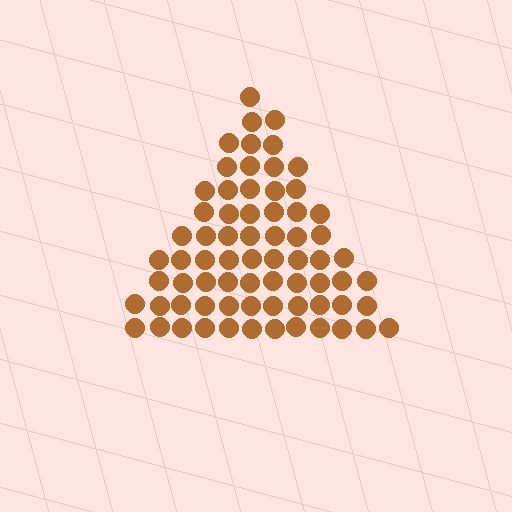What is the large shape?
The large shape is a triangle.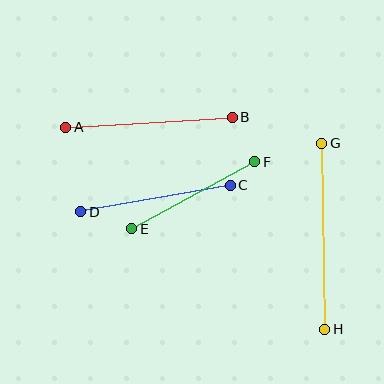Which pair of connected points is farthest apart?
Points G and H are farthest apart.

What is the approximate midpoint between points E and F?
The midpoint is at approximately (193, 195) pixels.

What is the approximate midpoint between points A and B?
The midpoint is at approximately (149, 122) pixels.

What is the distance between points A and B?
The distance is approximately 167 pixels.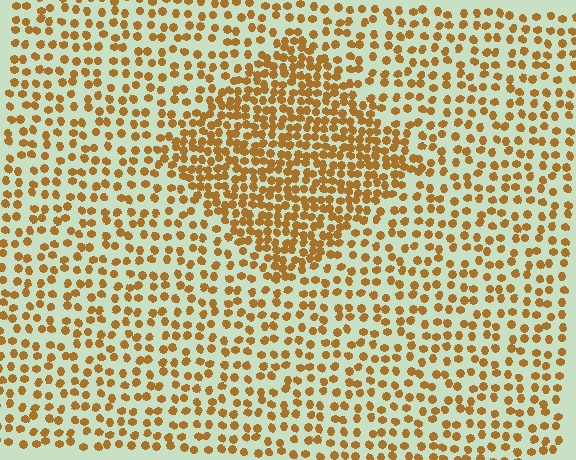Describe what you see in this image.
The image contains small brown elements arranged at two different densities. A diamond-shaped region is visible where the elements are more densely packed than the surrounding area.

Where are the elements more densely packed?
The elements are more densely packed inside the diamond boundary.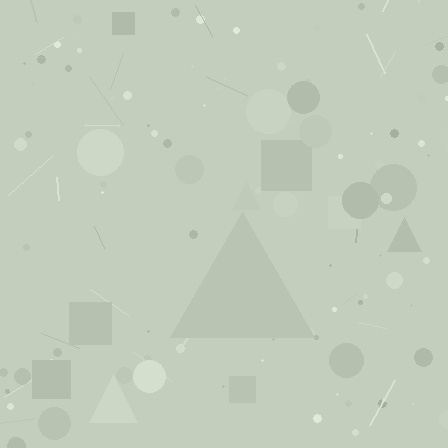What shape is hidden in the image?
A triangle is hidden in the image.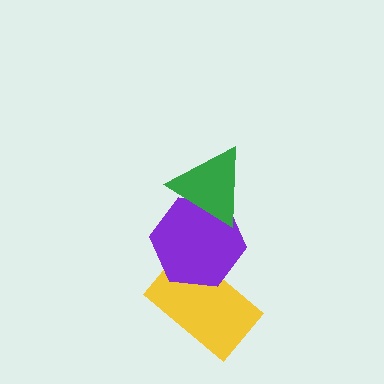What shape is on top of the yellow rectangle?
The purple hexagon is on top of the yellow rectangle.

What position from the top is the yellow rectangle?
The yellow rectangle is 3rd from the top.